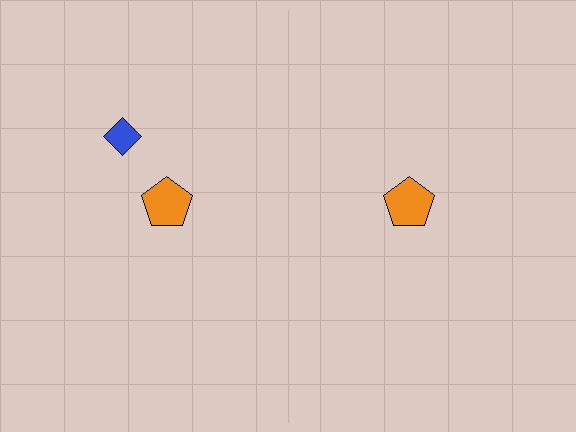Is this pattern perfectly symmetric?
No, the pattern is not perfectly symmetric. A blue diamond is missing from the right side.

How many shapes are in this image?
There are 3 shapes in this image.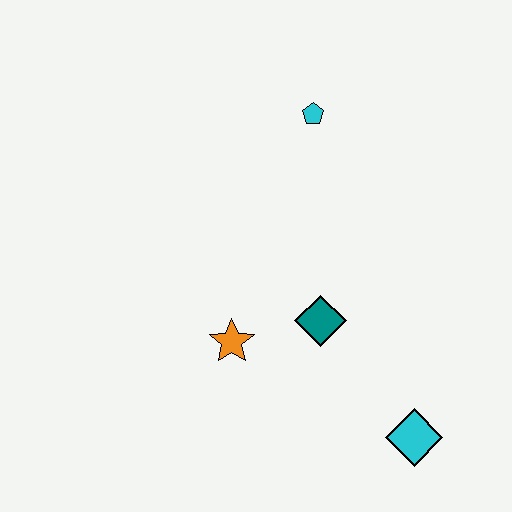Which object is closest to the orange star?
The teal diamond is closest to the orange star.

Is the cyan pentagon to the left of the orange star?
No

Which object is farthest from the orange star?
The cyan pentagon is farthest from the orange star.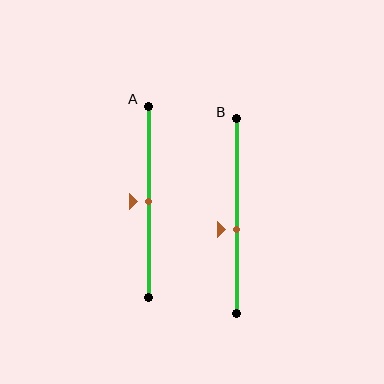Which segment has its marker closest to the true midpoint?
Segment A has its marker closest to the true midpoint.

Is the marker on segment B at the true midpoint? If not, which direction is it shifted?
No, the marker on segment B is shifted downward by about 6% of the segment length.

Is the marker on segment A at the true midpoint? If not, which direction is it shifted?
Yes, the marker on segment A is at the true midpoint.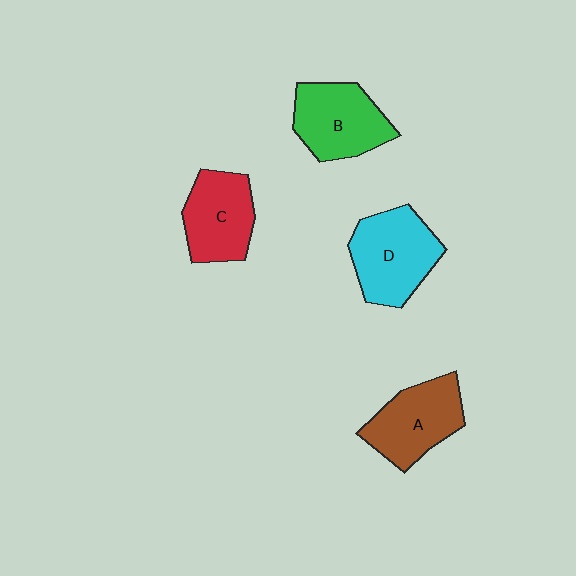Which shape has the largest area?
Shape D (cyan).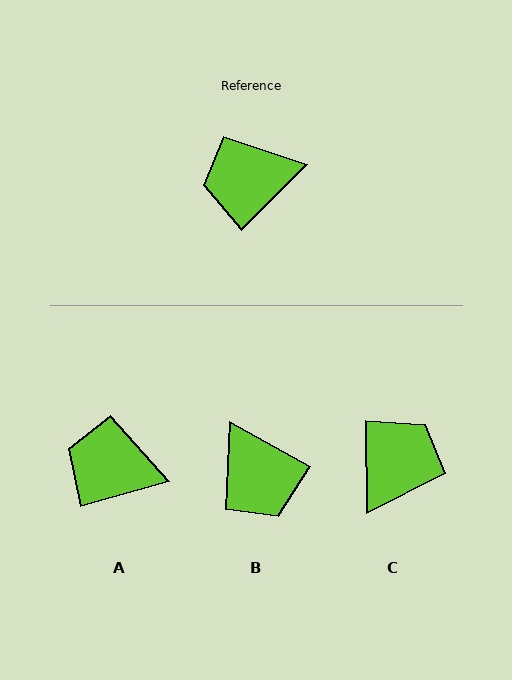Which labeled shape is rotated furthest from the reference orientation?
C, about 135 degrees away.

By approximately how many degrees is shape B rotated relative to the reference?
Approximately 106 degrees counter-clockwise.